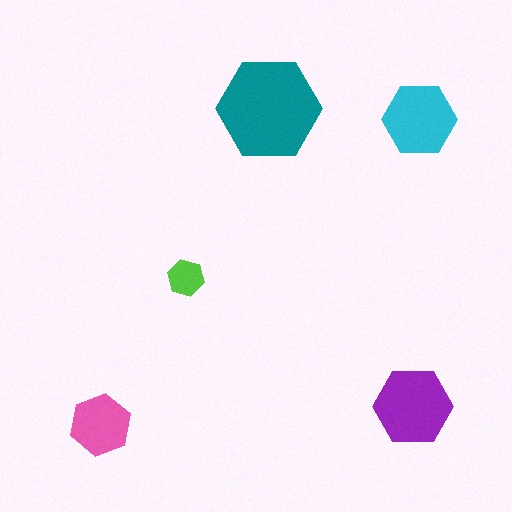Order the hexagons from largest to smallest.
the teal one, the purple one, the cyan one, the pink one, the lime one.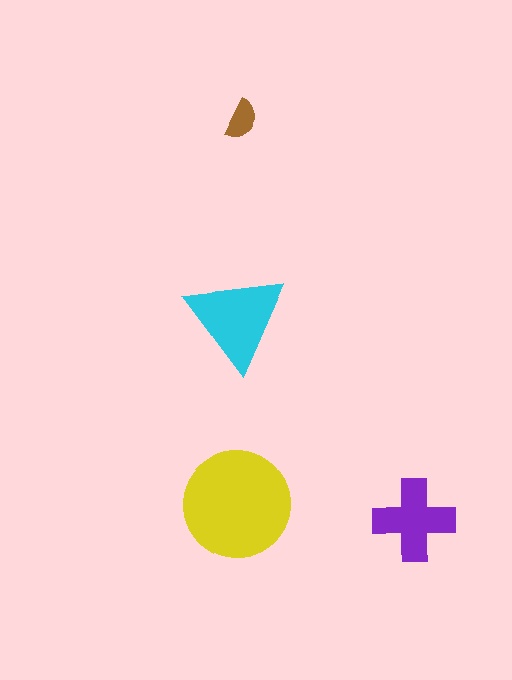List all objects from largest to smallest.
The yellow circle, the cyan triangle, the purple cross, the brown semicircle.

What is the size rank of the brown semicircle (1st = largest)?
4th.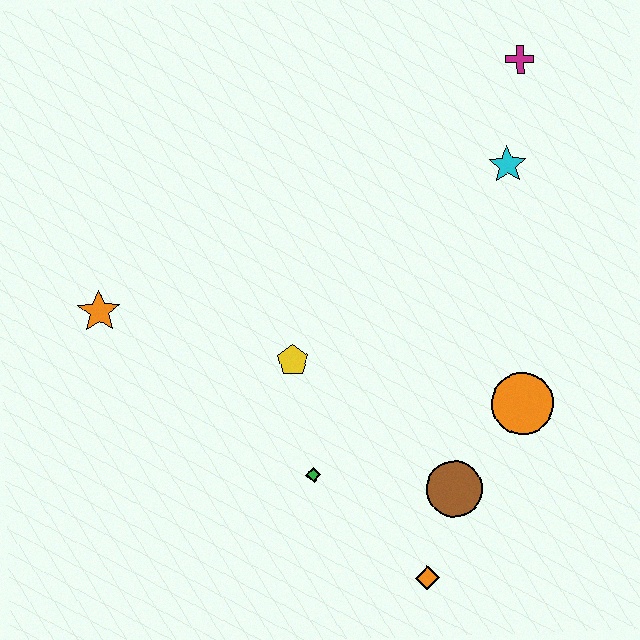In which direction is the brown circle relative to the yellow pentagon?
The brown circle is to the right of the yellow pentagon.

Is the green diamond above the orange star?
No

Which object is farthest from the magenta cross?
The orange diamond is farthest from the magenta cross.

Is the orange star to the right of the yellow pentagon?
No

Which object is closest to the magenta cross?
The cyan star is closest to the magenta cross.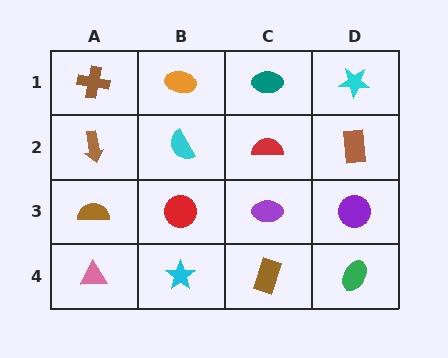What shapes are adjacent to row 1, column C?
A red semicircle (row 2, column C), an orange ellipse (row 1, column B), a cyan star (row 1, column D).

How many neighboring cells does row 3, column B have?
4.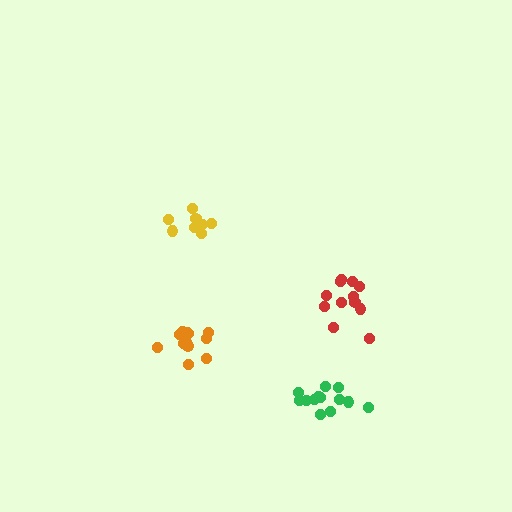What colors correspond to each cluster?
The clusters are colored: green, red, orange, yellow.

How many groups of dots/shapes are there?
There are 4 groups.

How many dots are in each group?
Group 1: 13 dots, Group 2: 12 dots, Group 3: 12 dots, Group 4: 8 dots (45 total).